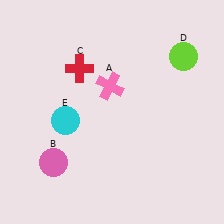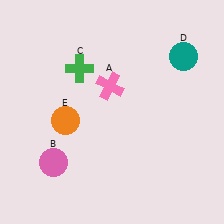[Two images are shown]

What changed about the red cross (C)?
In Image 1, C is red. In Image 2, it changed to green.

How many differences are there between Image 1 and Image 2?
There are 3 differences between the two images.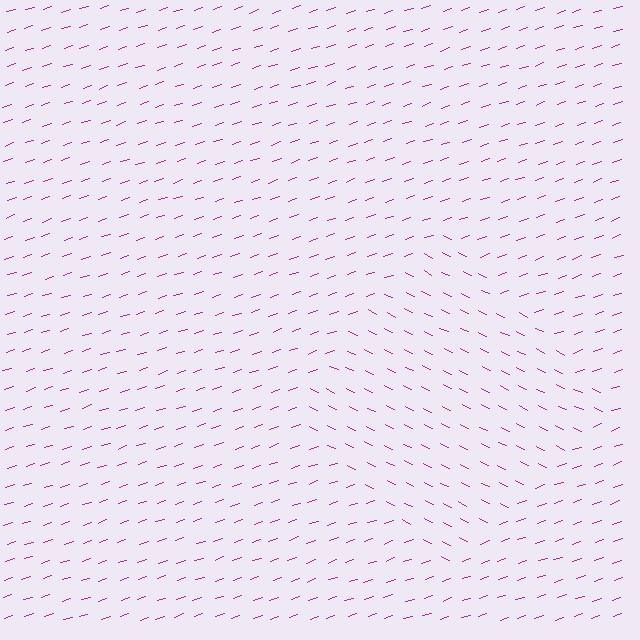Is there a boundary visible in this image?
Yes, there is a texture boundary formed by a change in line orientation.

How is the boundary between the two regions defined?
The boundary is defined purely by a change in line orientation (approximately 45 degrees difference). All lines are the same color and thickness.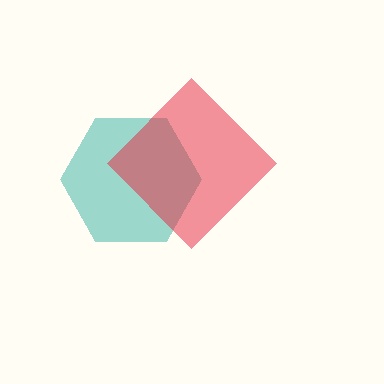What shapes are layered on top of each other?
The layered shapes are: a teal hexagon, a red diamond.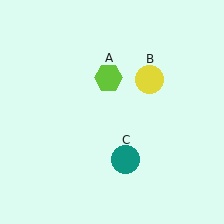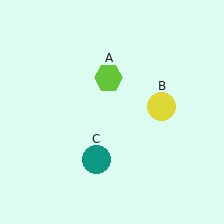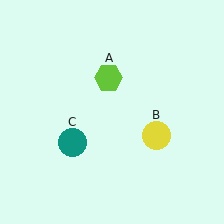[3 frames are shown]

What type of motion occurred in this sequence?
The yellow circle (object B), teal circle (object C) rotated clockwise around the center of the scene.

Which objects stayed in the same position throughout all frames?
Lime hexagon (object A) remained stationary.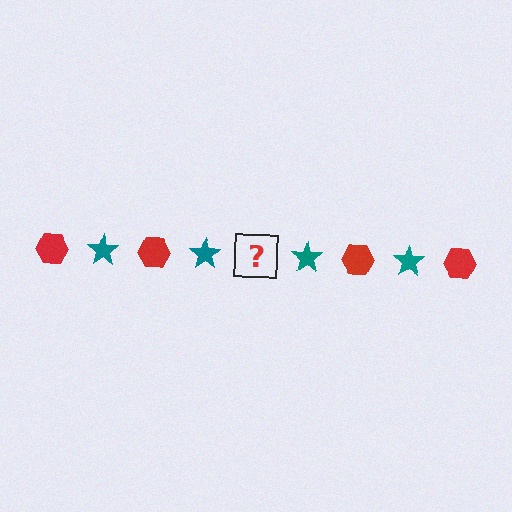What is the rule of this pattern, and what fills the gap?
The rule is that the pattern alternates between red hexagon and teal star. The gap should be filled with a red hexagon.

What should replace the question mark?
The question mark should be replaced with a red hexagon.